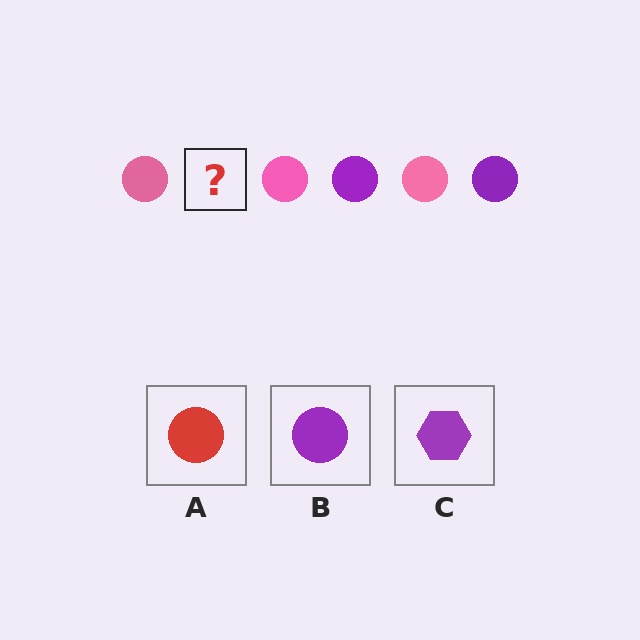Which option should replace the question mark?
Option B.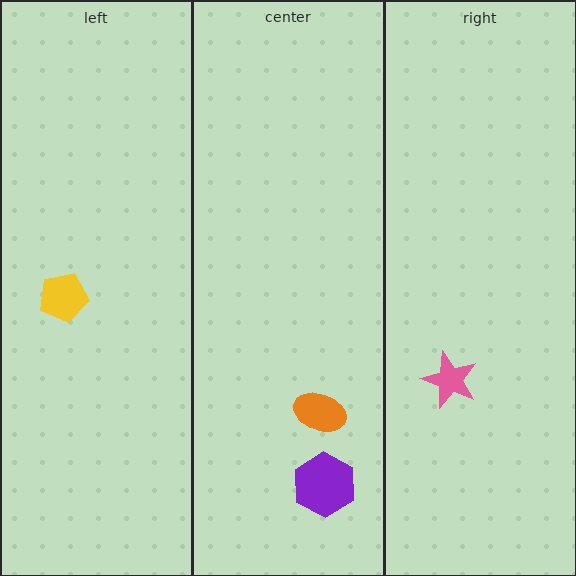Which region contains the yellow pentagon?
The left region.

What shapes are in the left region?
The yellow pentagon.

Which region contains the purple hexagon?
The center region.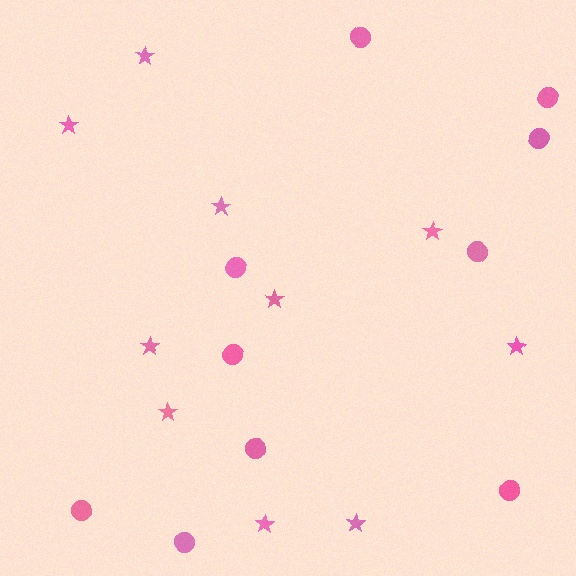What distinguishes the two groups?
There are 2 groups: one group of circles (10) and one group of stars (10).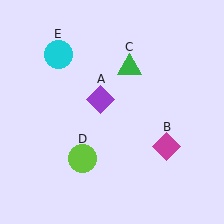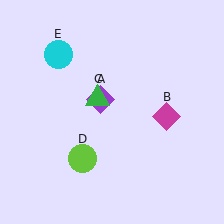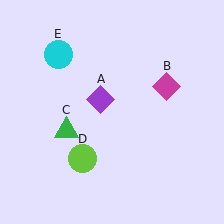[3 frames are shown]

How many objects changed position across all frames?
2 objects changed position: magenta diamond (object B), green triangle (object C).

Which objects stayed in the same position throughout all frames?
Purple diamond (object A) and lime circle (object D) and cyan circle (object E) remained stationary.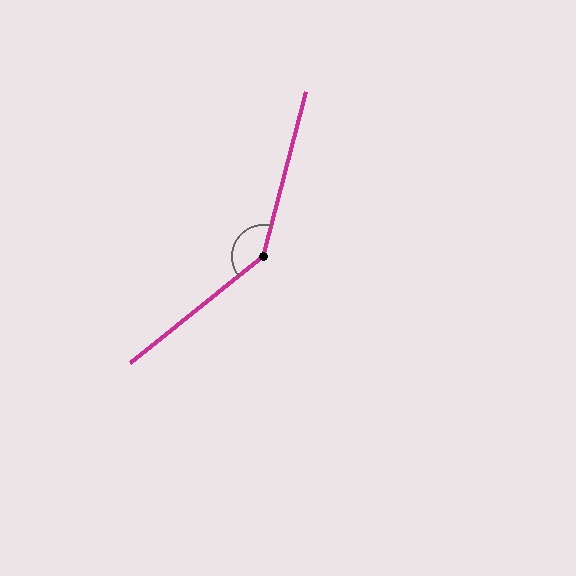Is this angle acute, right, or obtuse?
It is obtuse.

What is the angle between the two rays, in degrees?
Approximately 144 degrees.